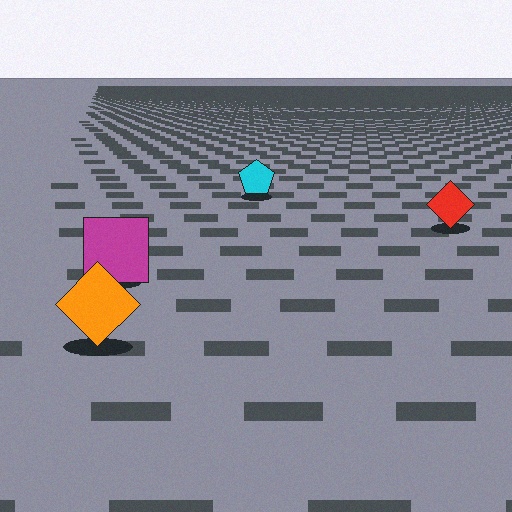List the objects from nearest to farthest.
From nearest to farthest: the orange diamond, the magenta square, the red diamond, the cyan pentagon.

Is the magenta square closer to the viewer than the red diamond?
Yes. The magenta square is closer — you can tell from the texture gradient: the ground texture is coarser near it.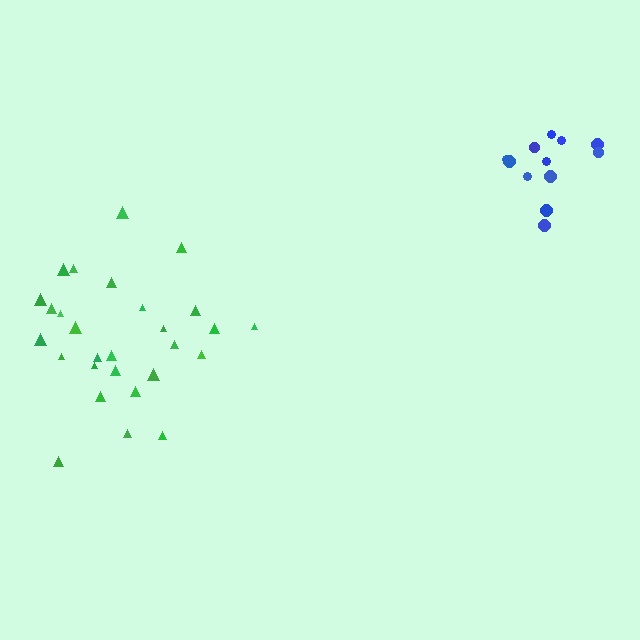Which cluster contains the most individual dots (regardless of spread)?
Green (28).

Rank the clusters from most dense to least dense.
blue, green.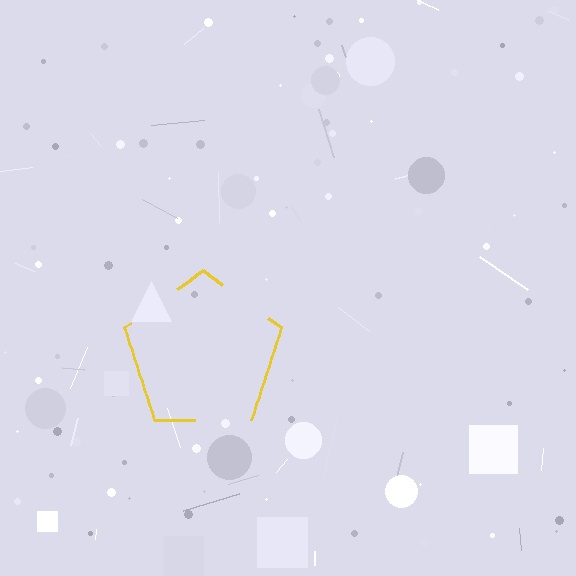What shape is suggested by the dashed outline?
The dashed outline suggests a pentagon.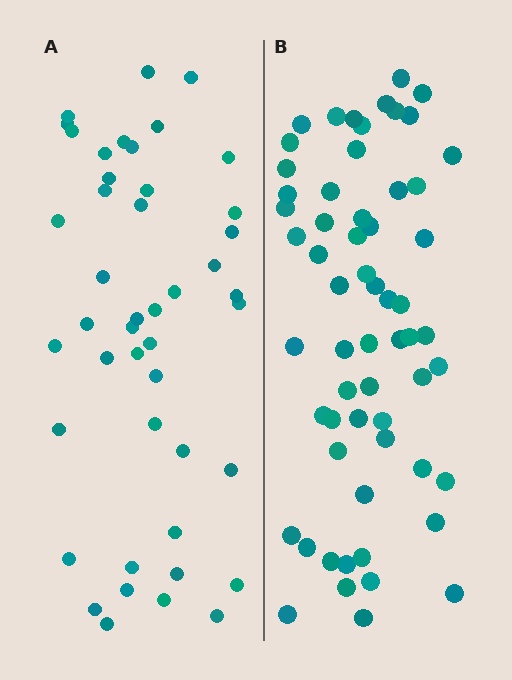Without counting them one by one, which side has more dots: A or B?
Region B (the right region) has more dots.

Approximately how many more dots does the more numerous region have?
Region B has approximately 15 more dots than region A.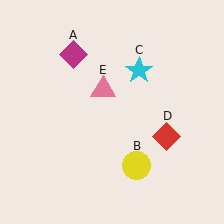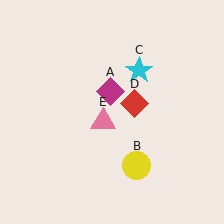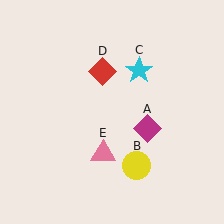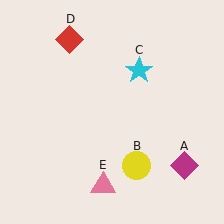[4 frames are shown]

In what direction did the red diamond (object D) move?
The red diamond (object D) moved up and to the left.